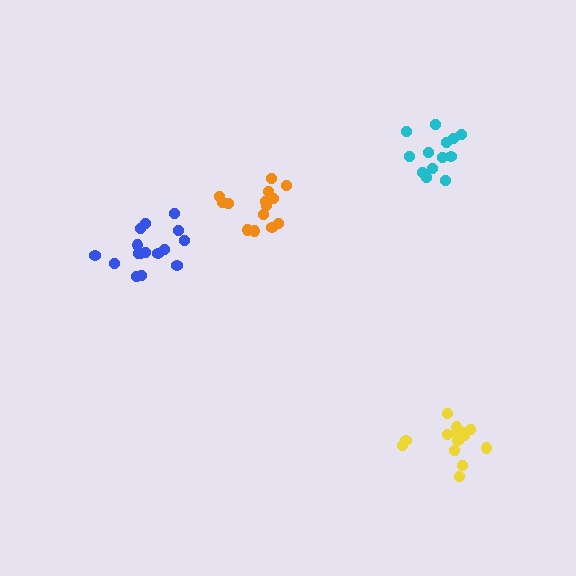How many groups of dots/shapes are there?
There are 4 groups.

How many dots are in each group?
Group 1: 16 dots, Group 2: 14 dots, Group 3: 14 dots, Group 4: 13 dots (57 total).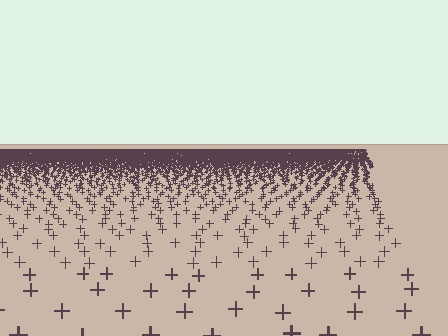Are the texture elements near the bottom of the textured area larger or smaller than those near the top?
Larger. Near the bottom, elements are closer to the viewer and appear at a bigger on-screen size.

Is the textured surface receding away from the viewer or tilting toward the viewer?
The surface is receding away from the viewer. Texture elements get smaller and denser toward the top.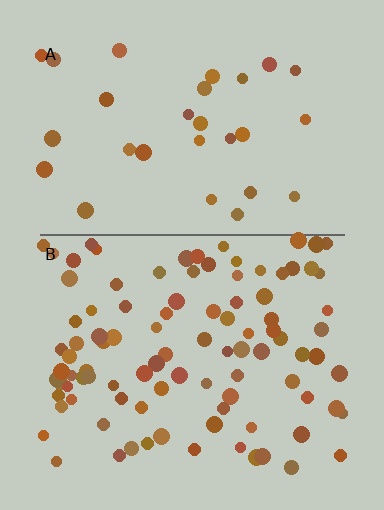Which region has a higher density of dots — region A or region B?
B (the bottom).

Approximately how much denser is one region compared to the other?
Approximately 3.3× — region B over region A.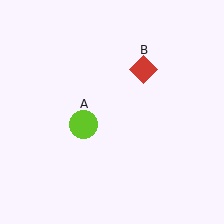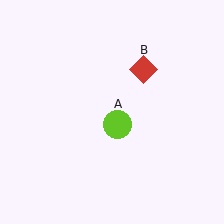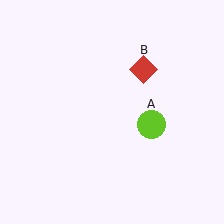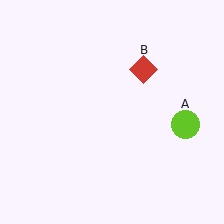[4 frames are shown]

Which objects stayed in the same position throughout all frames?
Red diamond (object B) remained stationary.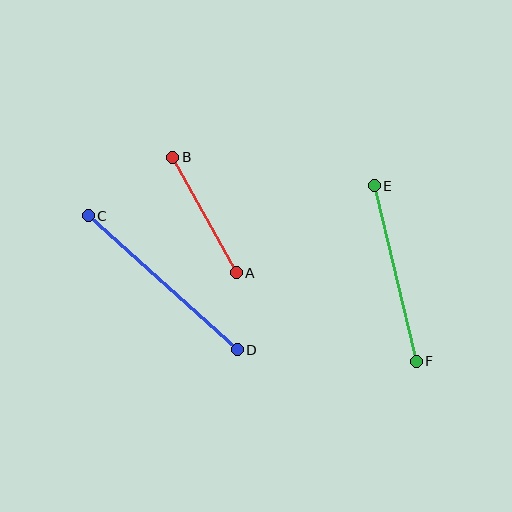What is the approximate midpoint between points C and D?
The midpoint is at approximately (163, 283) pixels.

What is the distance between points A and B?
The distance is approximately 132 pixels.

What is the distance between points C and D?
The distance is approximately 201 pixels.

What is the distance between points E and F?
The distance is approximately 181 pixels.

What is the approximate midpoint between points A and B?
The midpoint is at approximately (205, 215) pixels.